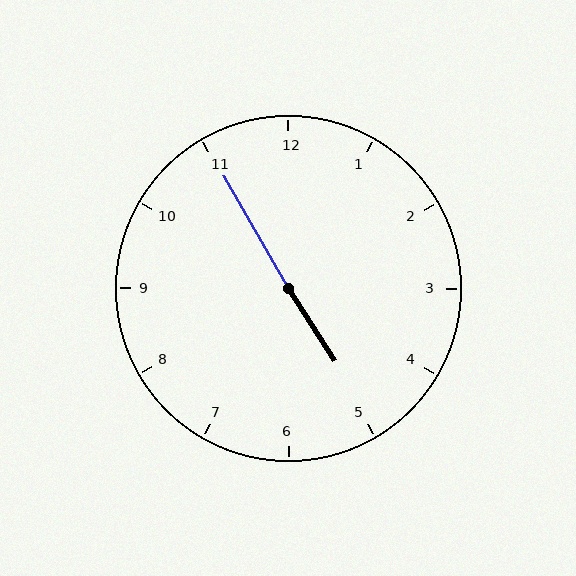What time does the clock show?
4:55.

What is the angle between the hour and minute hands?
Approximately 178 degrees.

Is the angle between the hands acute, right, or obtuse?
It is obtuse.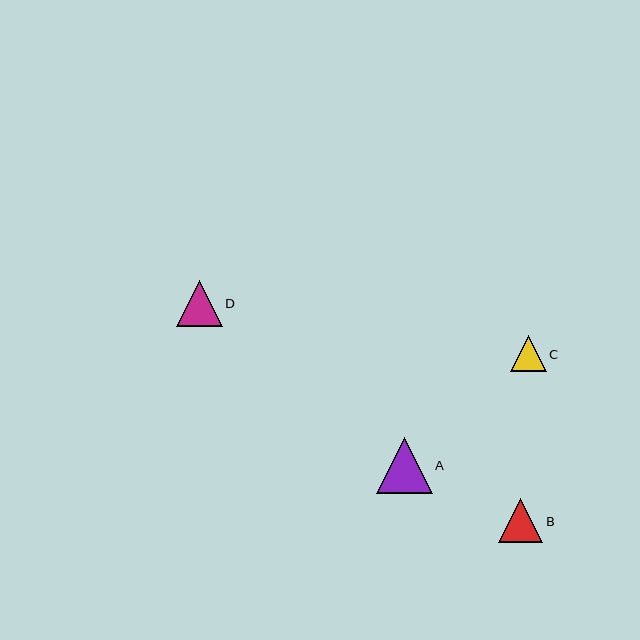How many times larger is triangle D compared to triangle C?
Triangle D is approximately 1.3 times the size of triangle C.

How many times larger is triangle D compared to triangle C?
Triangle D is approximately 1.3 times the size of triangle C.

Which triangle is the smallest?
Triangle C is the smallest with a size of approximately 36 pixels.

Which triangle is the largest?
Triangle A is the largest with a size of approximately 56 pixels.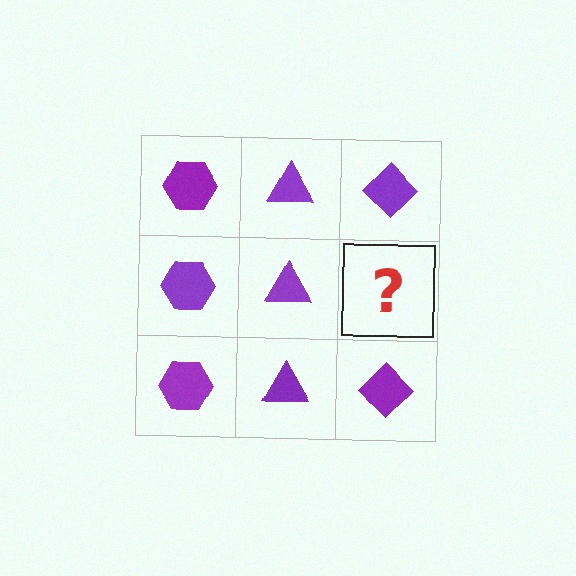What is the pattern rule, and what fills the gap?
The rule is that each column has a consistent shape. The gap should be filled with a purple diamond.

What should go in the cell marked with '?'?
The missing cell should contain a purple diamond.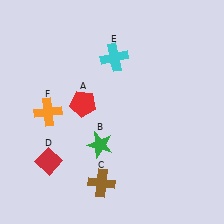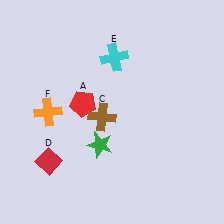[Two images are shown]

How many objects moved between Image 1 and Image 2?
1 object moved between the two images.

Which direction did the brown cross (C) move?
The brown cross (C) moved up.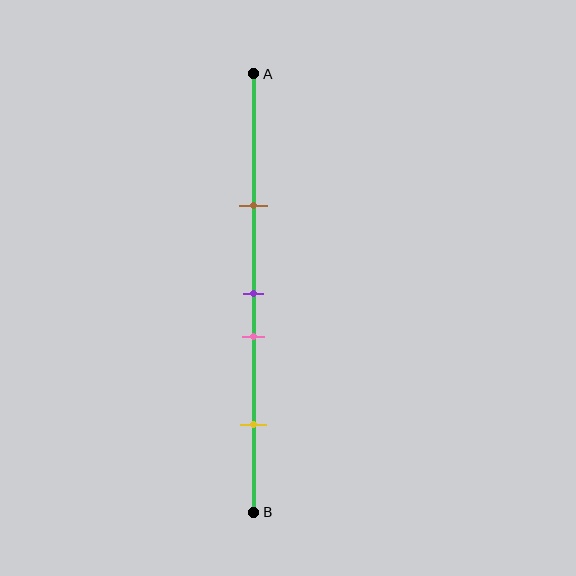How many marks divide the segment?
There are 4 marks dividing the segment.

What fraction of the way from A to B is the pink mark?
The pink mark is approximately 60% (0.6) of the way from A to B.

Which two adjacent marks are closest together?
The purple and pink marks are the closest adjacent pair.